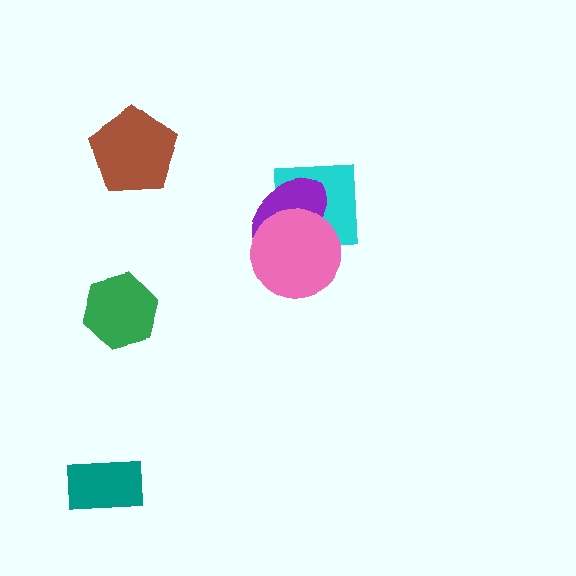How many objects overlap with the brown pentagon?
0 objects overlap with the brown pentagon.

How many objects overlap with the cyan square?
2 objects overlap with the cyan square.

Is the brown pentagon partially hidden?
No, no other shape covers it.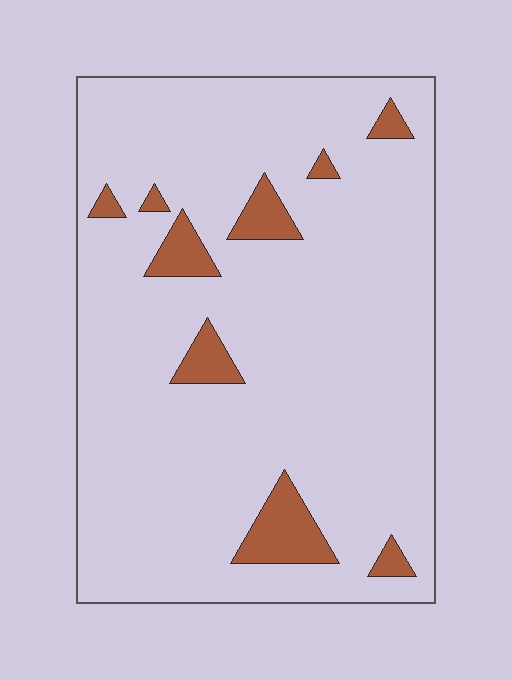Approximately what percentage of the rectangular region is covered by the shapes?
Approximately 10%.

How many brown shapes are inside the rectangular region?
9.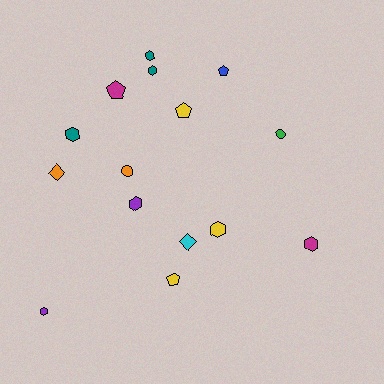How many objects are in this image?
There are 15 objects.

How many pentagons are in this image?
There are 4 pentagons.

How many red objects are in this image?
There are no red objects.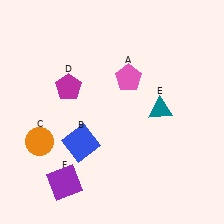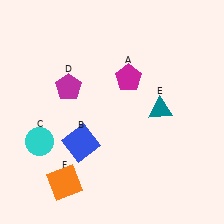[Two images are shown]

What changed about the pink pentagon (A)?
In Image 1, A is pink. In Image 2, it changed to magenta.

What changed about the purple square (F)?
In Image 1, F is purple. In Image 2, it changed to orange.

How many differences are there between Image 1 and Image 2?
There are 3 differences between the two images.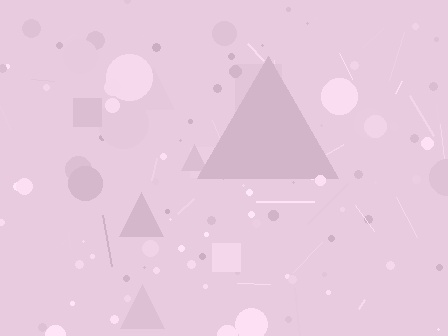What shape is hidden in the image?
A triangle is hidden in the image.